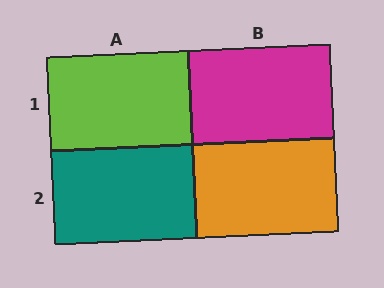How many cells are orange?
1 cell is orange.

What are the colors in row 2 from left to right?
Teal, orange.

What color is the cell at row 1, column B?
Magenta.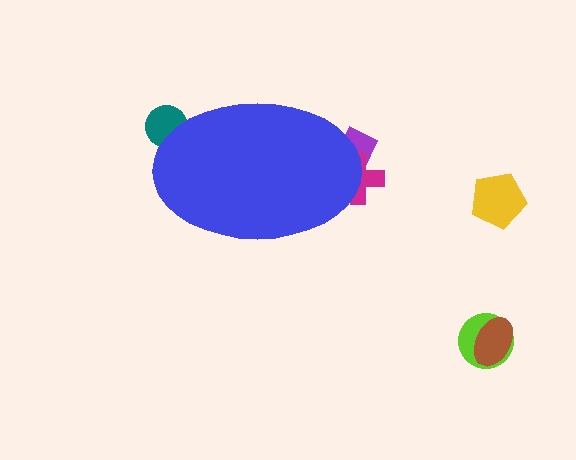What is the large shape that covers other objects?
A blue ellipse.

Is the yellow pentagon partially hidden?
No, the yellow pentagon is fully visible.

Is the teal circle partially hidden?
Yes, the teal circle is partially hidden behind the blue ellipse.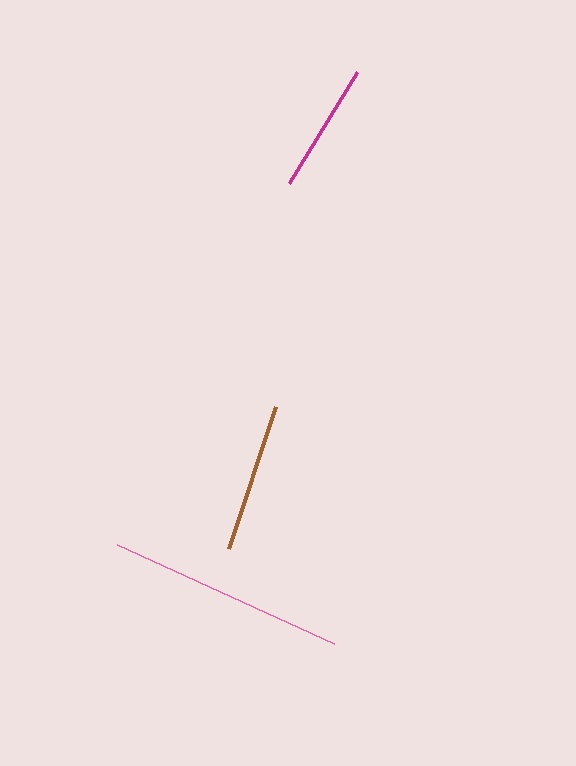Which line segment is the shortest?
The magenta line is the shortest at approximately 130 pixels.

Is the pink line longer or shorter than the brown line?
The pink line is longer than the brown line.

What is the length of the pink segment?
The pink segment is approximately 238 pixels long.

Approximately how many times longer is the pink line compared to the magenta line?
The pink line is approximately 1.8 times the length of the magenta line.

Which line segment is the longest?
The pink line is the longest at approximately 238 pixels.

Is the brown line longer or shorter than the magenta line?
The brown line is longer than the magenta line.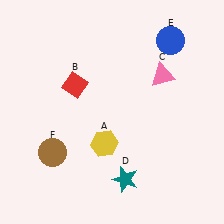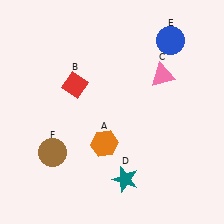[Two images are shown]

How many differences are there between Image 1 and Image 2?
There is 1 difference between the two images.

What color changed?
The hexagon (A) changed from yellow in Image 1 to orange in Image 2.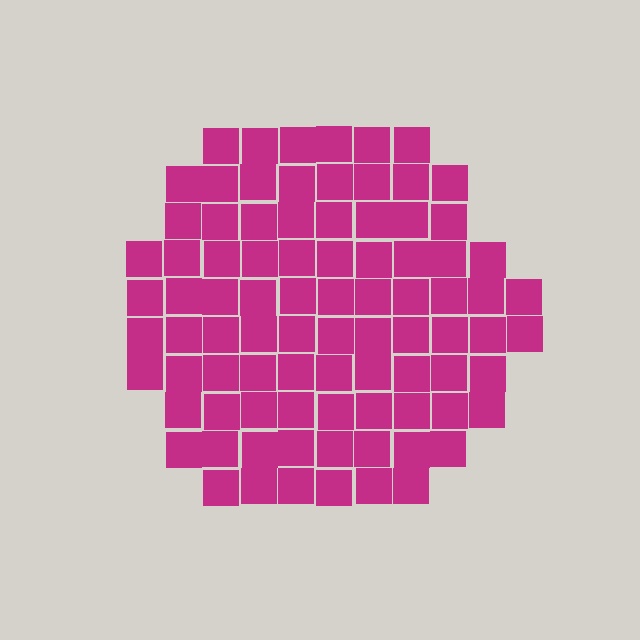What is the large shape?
The large shape is a hexagon.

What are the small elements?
The small elements are squares.